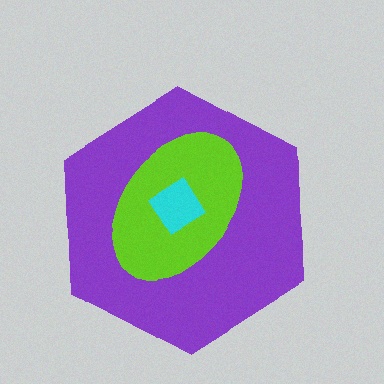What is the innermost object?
The cyan diamond.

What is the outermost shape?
The purple hexagon.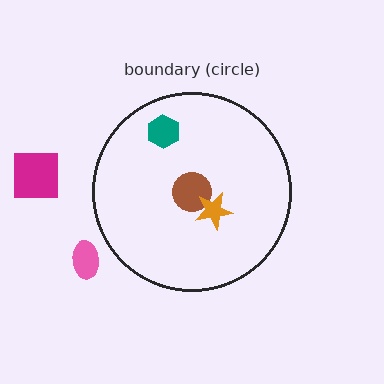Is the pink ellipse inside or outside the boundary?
Outside.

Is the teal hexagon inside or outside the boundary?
Inside.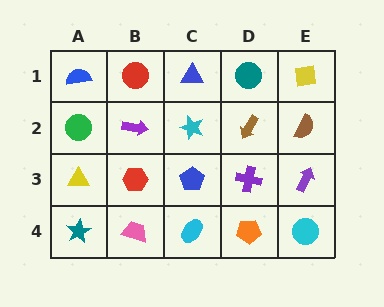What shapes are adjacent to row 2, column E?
A yellow square (row 1, column E), a purple arrow (row 3, column E), a brown arrow (row 2, column D).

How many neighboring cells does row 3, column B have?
4.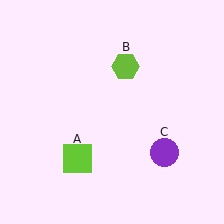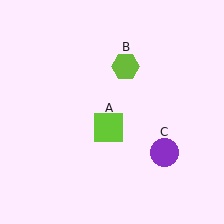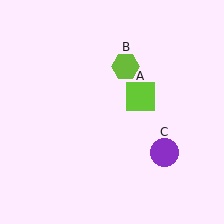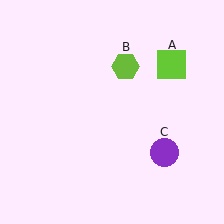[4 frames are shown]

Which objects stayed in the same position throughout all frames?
Lime hexagon (object B) and purple circle (object C) remained stationary.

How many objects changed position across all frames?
1 object changed position: lime square (object A).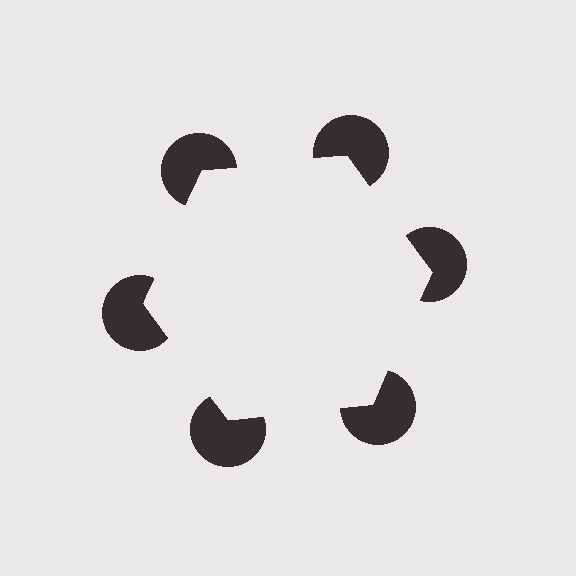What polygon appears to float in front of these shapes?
An illusory hexagon — its edges are inferred from the aligned wedge cuts in the pac-man discs, not physically drawn.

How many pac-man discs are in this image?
There are 6 — one at each vertex of the illusory hexagon.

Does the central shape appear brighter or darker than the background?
It typically appears slightly brighter than the background, even though no actual brightness change is drawn.